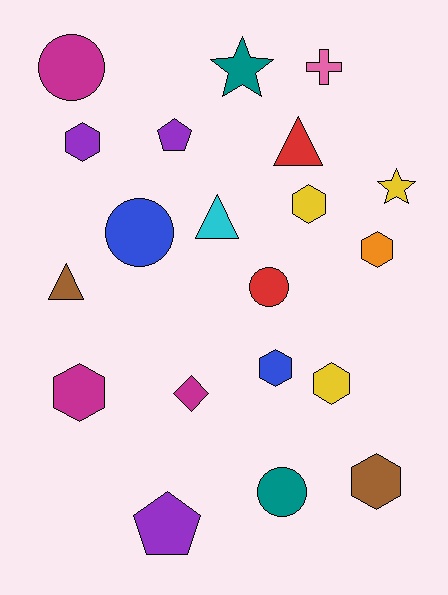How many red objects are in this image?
There are 2 red objects.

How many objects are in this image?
There are 20 objects.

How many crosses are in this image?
There is 1 cross.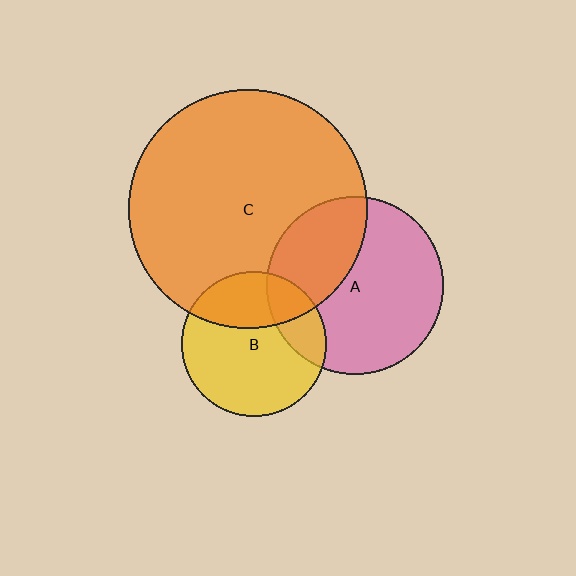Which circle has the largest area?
Circle C (orange).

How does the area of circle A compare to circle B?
Approximately 1.5 times.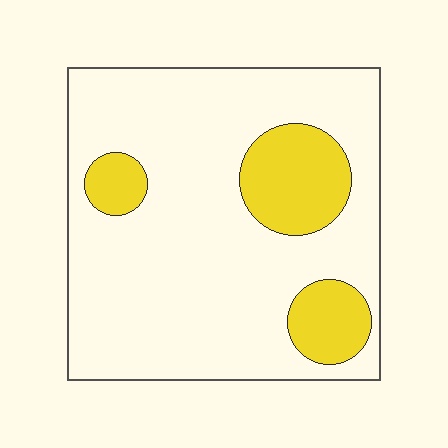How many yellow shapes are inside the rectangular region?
3.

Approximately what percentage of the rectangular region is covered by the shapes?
Approximately 20%.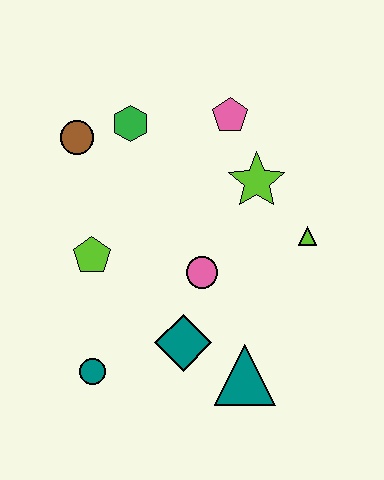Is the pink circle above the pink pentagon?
No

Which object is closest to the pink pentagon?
The lime star is closest to the pink pentagon.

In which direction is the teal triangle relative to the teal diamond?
The teal triangle is to the right of the teal diamond.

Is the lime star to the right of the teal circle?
Yes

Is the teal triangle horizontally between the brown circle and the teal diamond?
No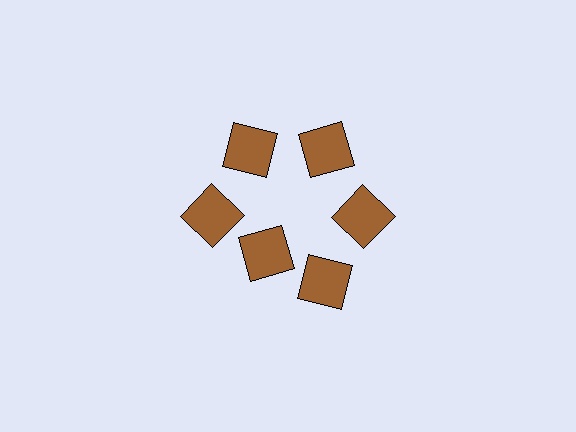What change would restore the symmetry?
The symmetry would be restored by moving it outward, back onto the ring so that all 6 squares sit at equal angles and equal distance from the center.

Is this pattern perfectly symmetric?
No. The 6 brown squares are arranged in a ring, but one element near the 7 o'clock position is pulled inward toward the center, breaking the 6-fold rotational symmetry.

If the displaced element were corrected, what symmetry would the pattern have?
It would have 6-fold rotational symmetry — the pattern would map onto itself every 60 degrees.